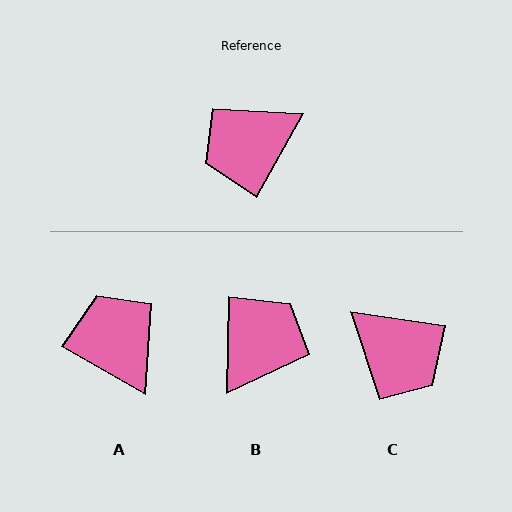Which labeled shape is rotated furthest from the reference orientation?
B, about 152 degrees away.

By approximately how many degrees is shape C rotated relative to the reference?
Approximately 111 degrees counter-clockwise.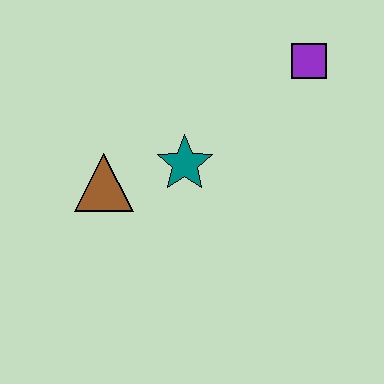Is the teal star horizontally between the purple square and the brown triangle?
Yes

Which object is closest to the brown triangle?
The teal star is closest to the brown triangle.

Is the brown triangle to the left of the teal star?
Yes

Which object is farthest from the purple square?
The brown triangle is farthest from the purple square.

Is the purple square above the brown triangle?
Yes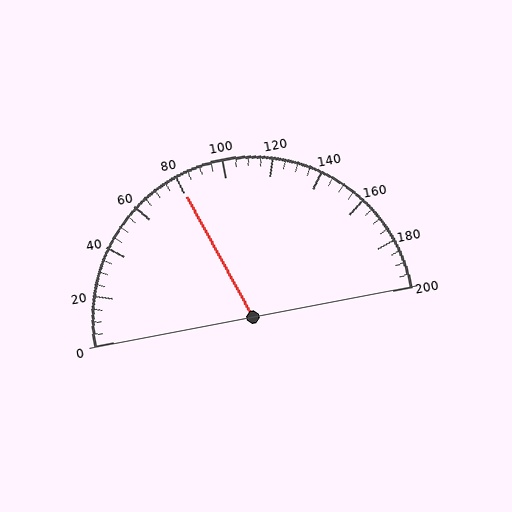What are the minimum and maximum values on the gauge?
The gauge ranges from 0 to 200.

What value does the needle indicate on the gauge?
The needle indicates approximately 80.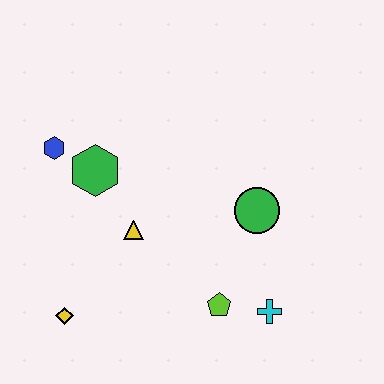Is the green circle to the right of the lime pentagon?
Yes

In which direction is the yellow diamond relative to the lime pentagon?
The yellow diamond is to the left of the lime pentagon.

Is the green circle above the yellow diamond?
Yes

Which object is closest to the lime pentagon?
The cyan cross is closest to the lime pentagon.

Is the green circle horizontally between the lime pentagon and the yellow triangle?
No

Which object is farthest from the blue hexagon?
The cyan cross is farthest from the blue hexagon.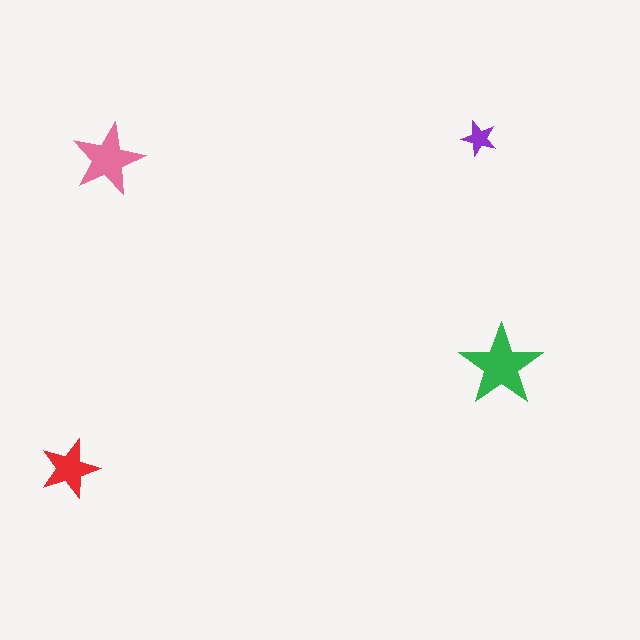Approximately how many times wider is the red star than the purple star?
About 1.5 times wider.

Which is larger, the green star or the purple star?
The green one.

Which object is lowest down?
The red star is bottommost.